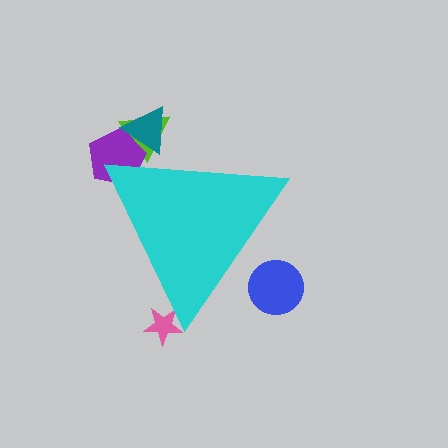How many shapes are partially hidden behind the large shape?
5 shapes are partially hidden.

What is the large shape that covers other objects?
A cyan triangle.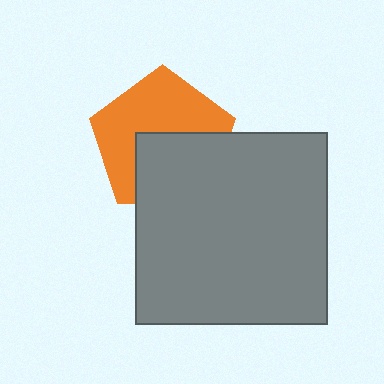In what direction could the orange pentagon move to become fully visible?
The orange pentagon could move up. That would shift it out from behind the gray square entirely.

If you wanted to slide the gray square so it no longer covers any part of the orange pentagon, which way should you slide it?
Slide it down — that is the most direct way to separate the two shapes.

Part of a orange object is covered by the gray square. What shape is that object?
It is a pentagon.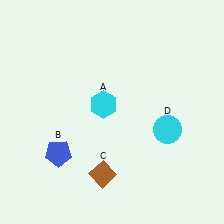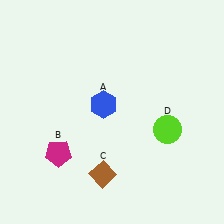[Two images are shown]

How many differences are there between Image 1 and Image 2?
There are 3 differences between the two images.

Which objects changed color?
A changed from cyan to blue. B changed from blue to magenta. D changed from cyan to lime.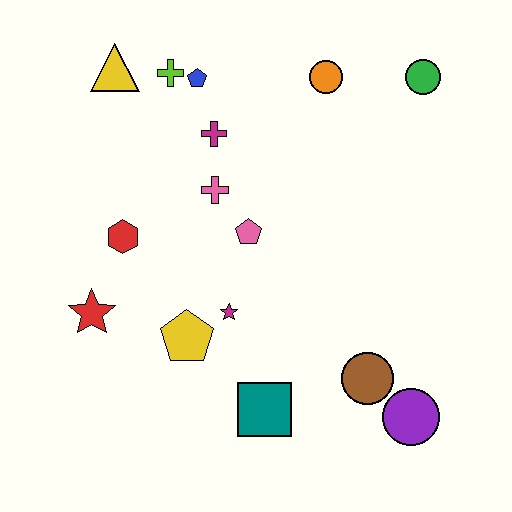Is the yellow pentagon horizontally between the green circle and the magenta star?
No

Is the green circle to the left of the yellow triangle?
No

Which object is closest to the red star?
The red hexagon is closest to the red star.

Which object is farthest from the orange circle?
The purple circle is farthest from the orange circle.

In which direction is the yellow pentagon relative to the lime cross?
The yellow pentagon is below the lime cross.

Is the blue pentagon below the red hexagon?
No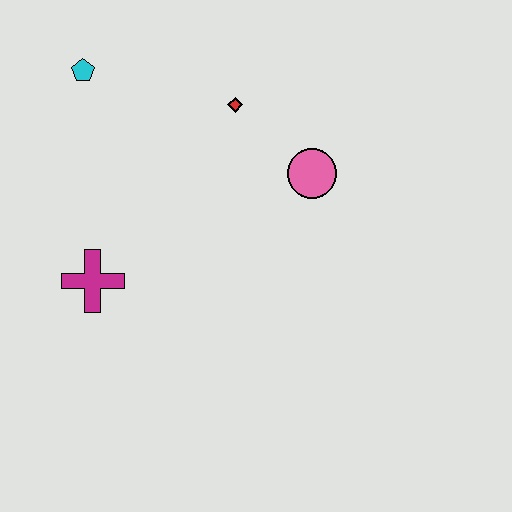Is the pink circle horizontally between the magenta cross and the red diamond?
No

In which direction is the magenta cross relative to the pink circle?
The magenta cross is to the left of the pink circle.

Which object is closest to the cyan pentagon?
The red diamond is closest to the cyan pentagon.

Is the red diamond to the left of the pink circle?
Yes